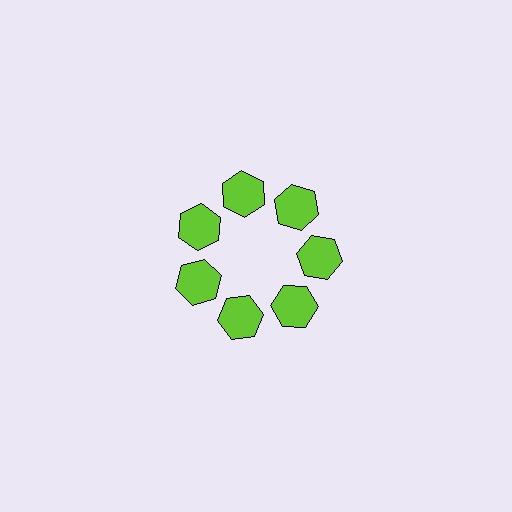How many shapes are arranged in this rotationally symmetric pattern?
There are 7 shapes, arranged in 7 groups of 1.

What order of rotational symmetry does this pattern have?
This pattern has 7-fold rotational symmetry.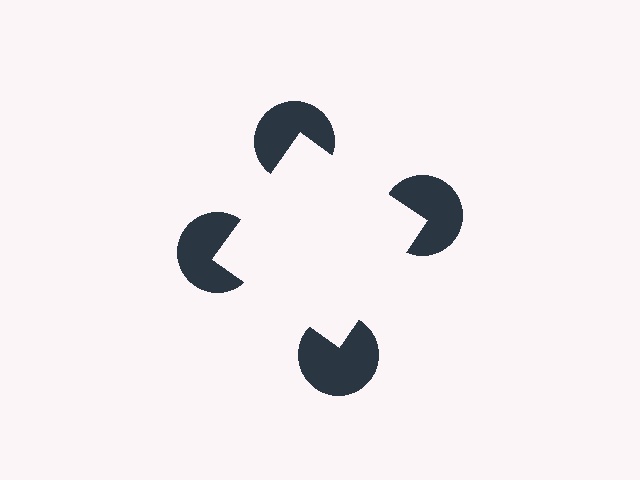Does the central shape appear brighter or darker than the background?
It typically appears slightly brighter than the background, even though no actual brightness change is drawn.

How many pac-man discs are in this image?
There are 4 — one at each vertex of the illusory square.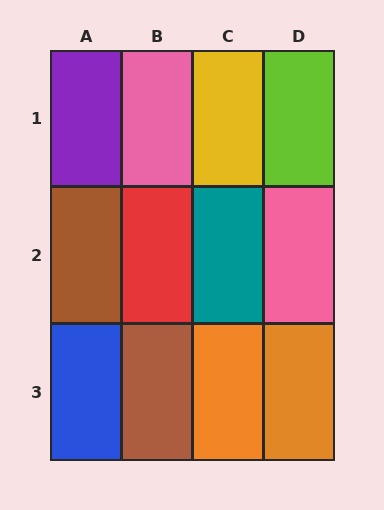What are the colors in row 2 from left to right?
Brown, red, teal, pink.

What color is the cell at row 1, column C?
Yellow.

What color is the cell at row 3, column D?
Orange.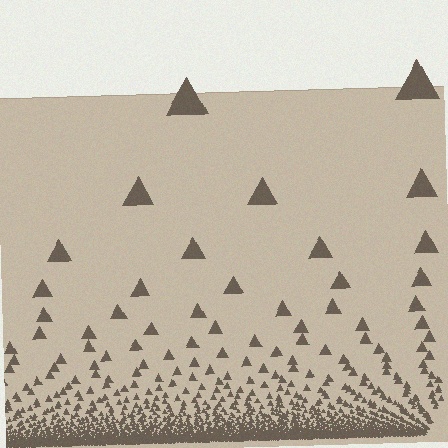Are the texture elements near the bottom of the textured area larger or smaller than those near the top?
Smaller. The gradient is inverted — elements near the bottom are smaller and denser.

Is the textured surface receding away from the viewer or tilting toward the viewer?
The surface appears to tilt toward the viewer. Texture elements get larger and sparser toward the top.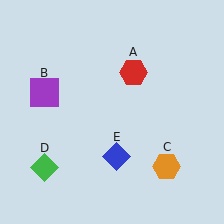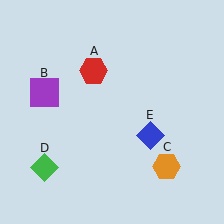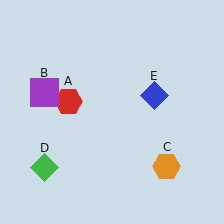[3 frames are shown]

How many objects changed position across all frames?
2 objects changed position: red hexagon (object A), blue diamond (object E).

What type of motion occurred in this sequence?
The red hexagon (object A), blue diamond (object E) rotated counterclockwise around the center of the scene.